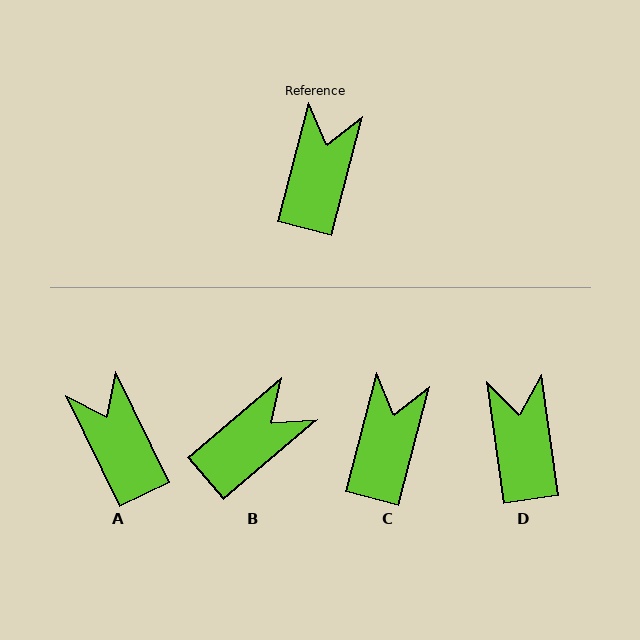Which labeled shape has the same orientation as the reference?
C.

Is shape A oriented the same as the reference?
No, it is off by about 41 degrees.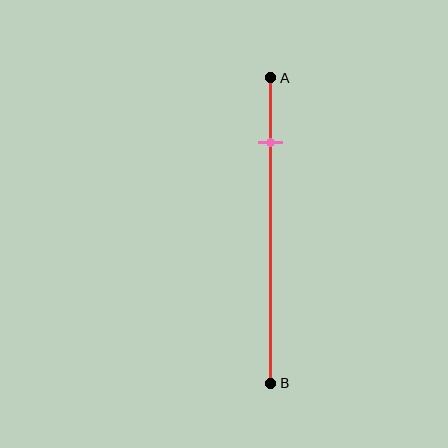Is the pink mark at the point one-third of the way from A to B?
No, the mark is at about 20% from A, not at the 33% one-third point.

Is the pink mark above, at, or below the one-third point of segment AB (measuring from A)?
The pink mark is above the one-third point of segment AB.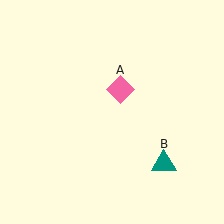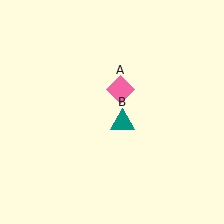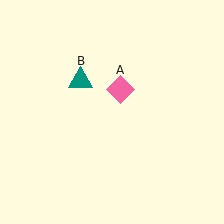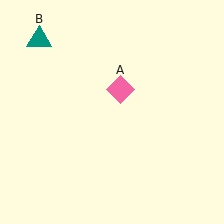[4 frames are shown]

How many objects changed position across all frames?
1 object changed position: teal triangle (object B).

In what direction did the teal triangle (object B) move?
The teal triangle (object B) moved up and to the left.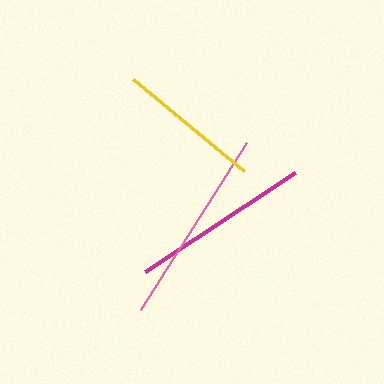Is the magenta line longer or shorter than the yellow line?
The magenta line is longer than the yellow line.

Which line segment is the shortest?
The yellow line is the shortest at approximately 145 pixels.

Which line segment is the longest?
The pink line is the longest at approximately 197 pixels.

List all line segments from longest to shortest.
From longest to shortest: pink, magenta, yellow.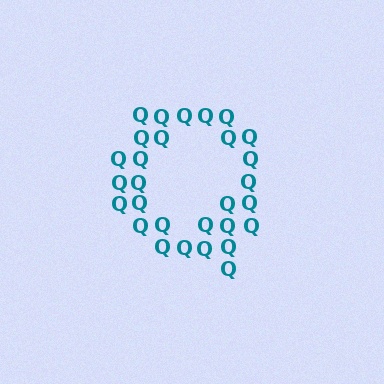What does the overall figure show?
The overall figure shows the letter Q.